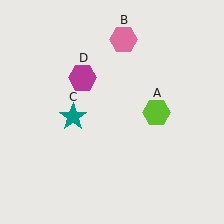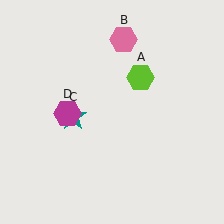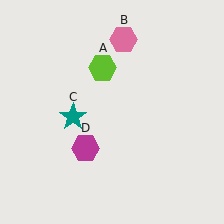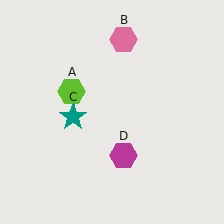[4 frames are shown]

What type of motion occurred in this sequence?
The lime hexagon (object A), magenta hexagon (object D) rotated counterclockwise around the center of the scene.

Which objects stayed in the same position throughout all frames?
Pink hexagon (object B) and teal star (object C) remained stationary.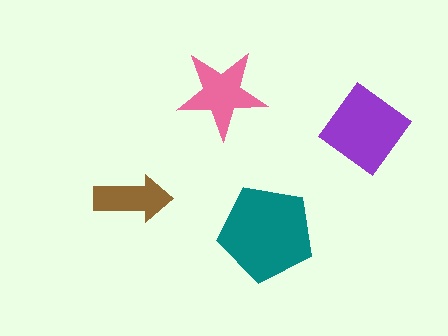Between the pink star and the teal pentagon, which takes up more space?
The teal pentagon.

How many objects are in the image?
There are 4 objects in the image.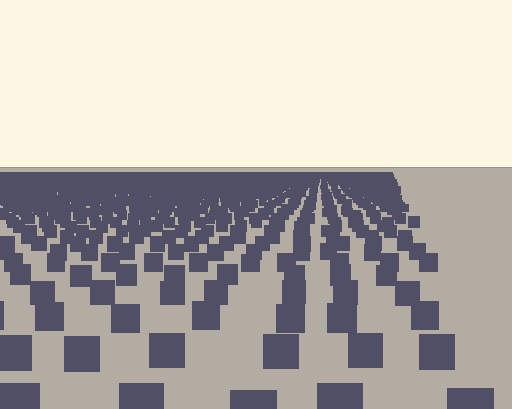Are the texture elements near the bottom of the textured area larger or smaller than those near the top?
Larger. Near the bottom, elements are closer to the viewer and appear at a bigger on-screen size.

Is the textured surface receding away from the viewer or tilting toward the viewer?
The surface is receding away from the viewer. Texture elements get smaller and denser toward the top.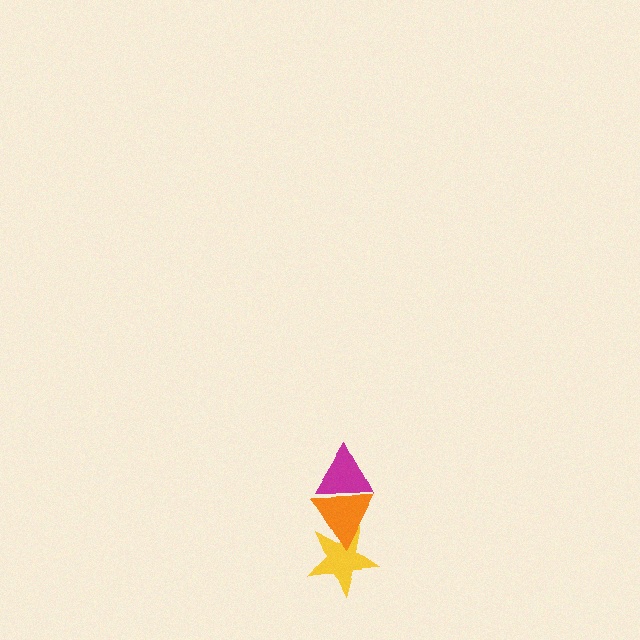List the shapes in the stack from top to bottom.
From top to bottom: the magenta triangle, the orange triangle, the yellow star.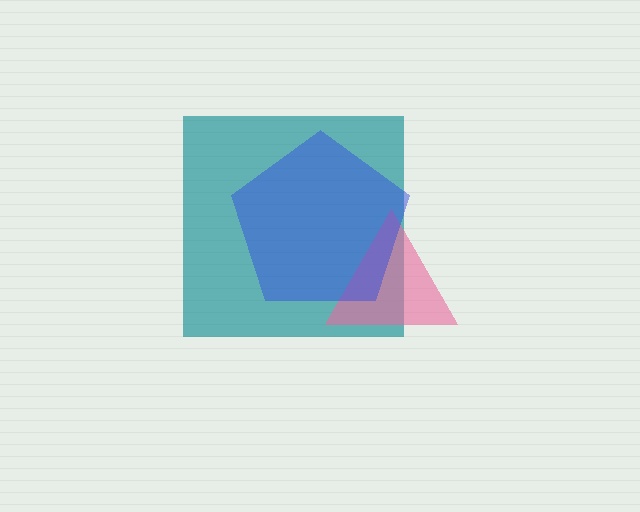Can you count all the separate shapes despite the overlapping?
Yes, there are 3 separate shapes.